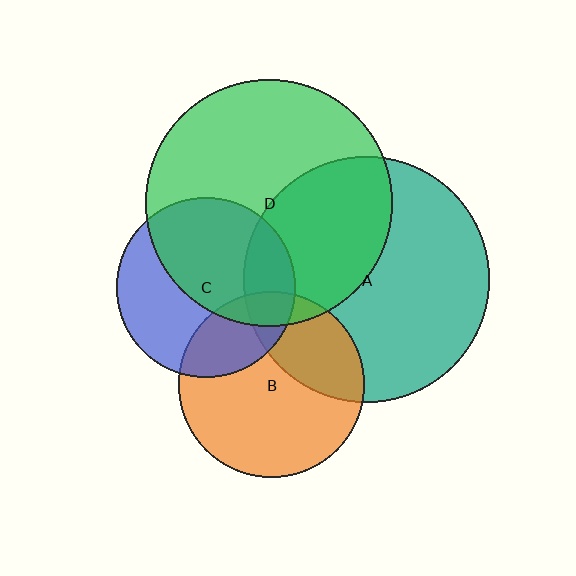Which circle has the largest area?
Circle D (green).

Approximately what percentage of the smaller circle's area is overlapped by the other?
Approximately 40%.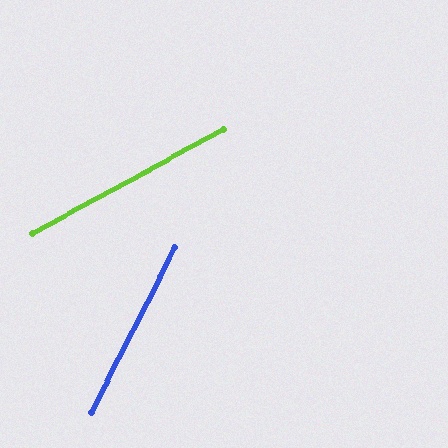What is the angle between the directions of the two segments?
Approximately 35 degrees.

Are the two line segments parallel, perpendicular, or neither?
Neither parallel nor perpendicular — they differ by about 35°.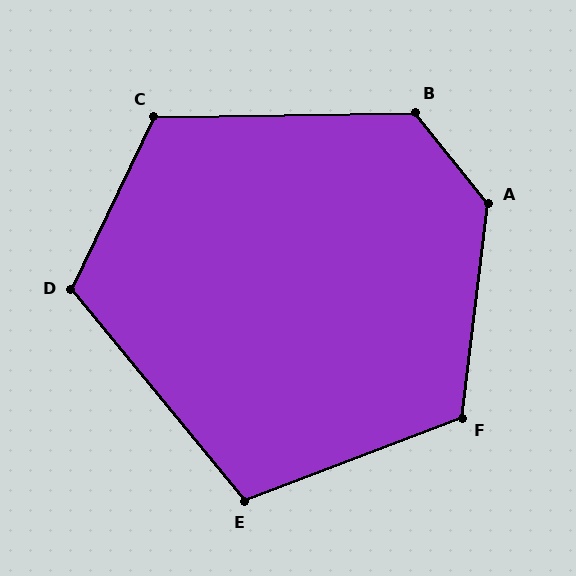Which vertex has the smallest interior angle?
E, at approximately 109 degrees.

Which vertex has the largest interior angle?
A, at approximately 135 degrees.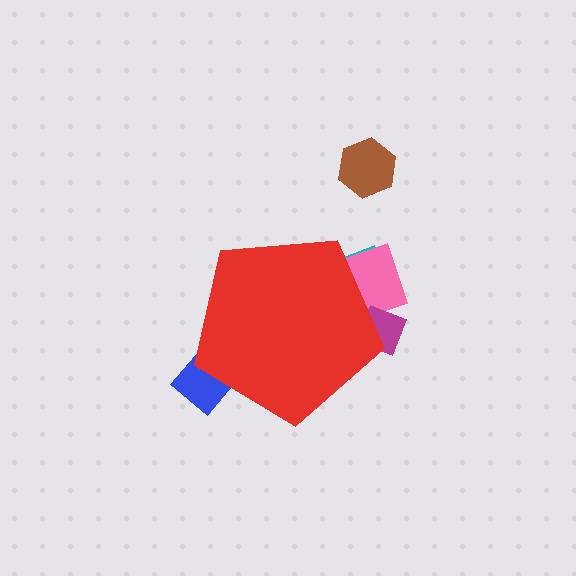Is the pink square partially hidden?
Yes, the pink square is partially hidden behind the red pentagon.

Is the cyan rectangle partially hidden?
Yes, the cyan rectangle is partially hidden behind the red pentagon.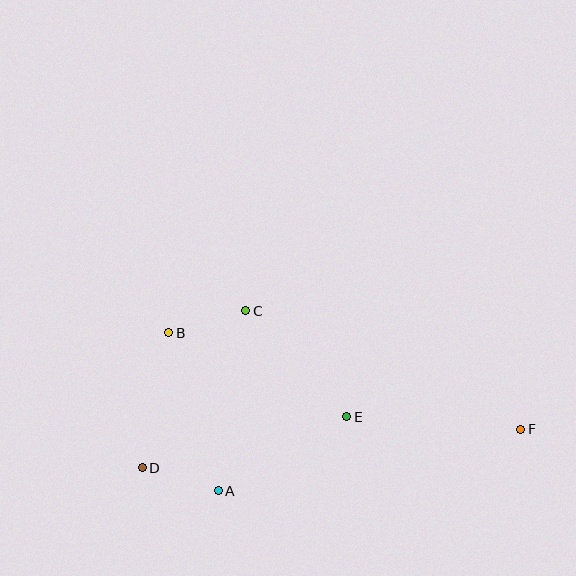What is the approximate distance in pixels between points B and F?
The distance between B and F is approximately 365 pixels.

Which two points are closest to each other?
Points A and D are closest to each other.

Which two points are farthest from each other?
Points D and F are farthest from each other.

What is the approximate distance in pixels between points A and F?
The distance between A and F is approximately 309 pixels.